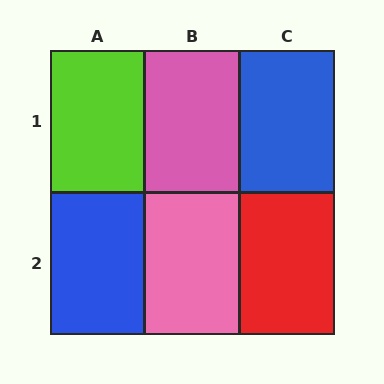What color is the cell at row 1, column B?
Pink.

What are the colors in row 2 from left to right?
Blue, pink, red.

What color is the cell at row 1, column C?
Blue.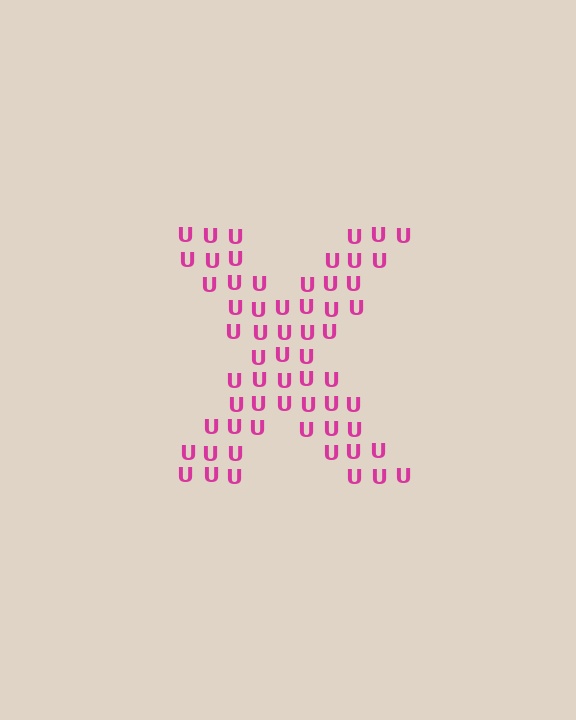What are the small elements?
The small elements are letter U's.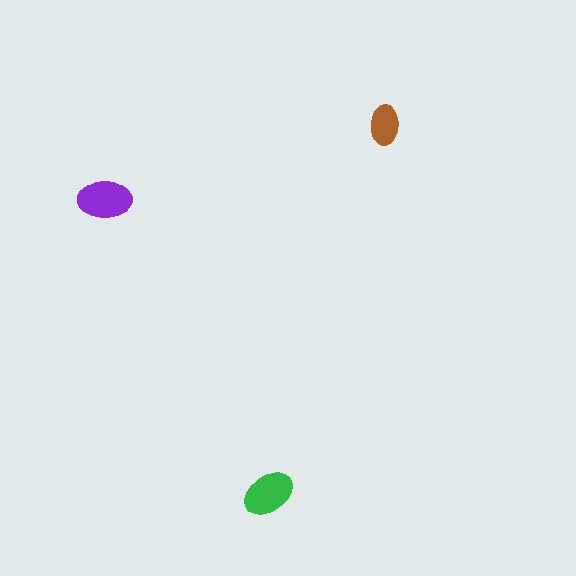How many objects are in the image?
There are 3 objects in the image.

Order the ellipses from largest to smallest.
the purple one, the green one, the brown one.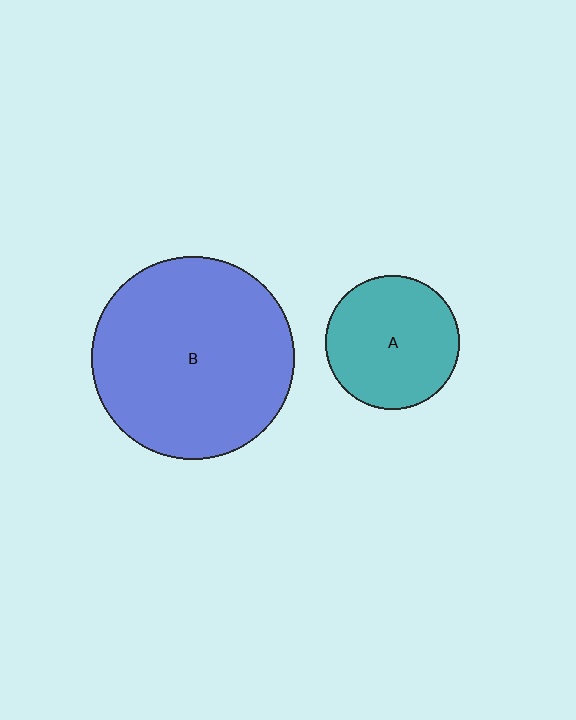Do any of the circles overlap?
No, none of the circles overlap.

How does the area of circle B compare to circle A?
Approximately 2.3 times.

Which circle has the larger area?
Circle B (blue).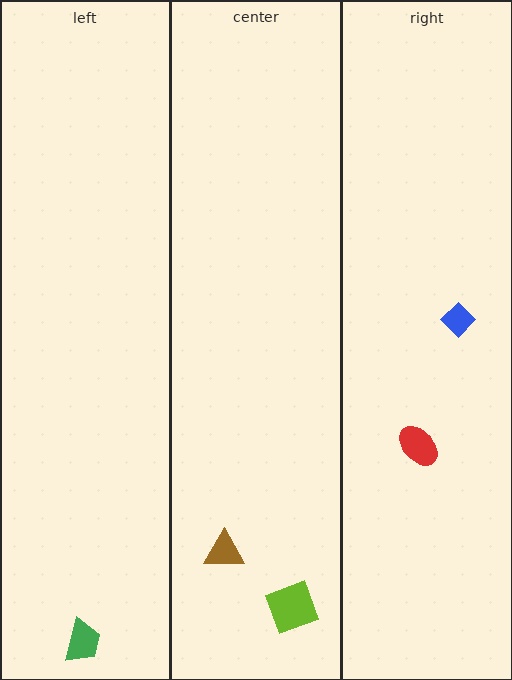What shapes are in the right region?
The red ellipse, the blue diamond.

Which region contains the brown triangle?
The center region.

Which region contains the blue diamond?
The right region.